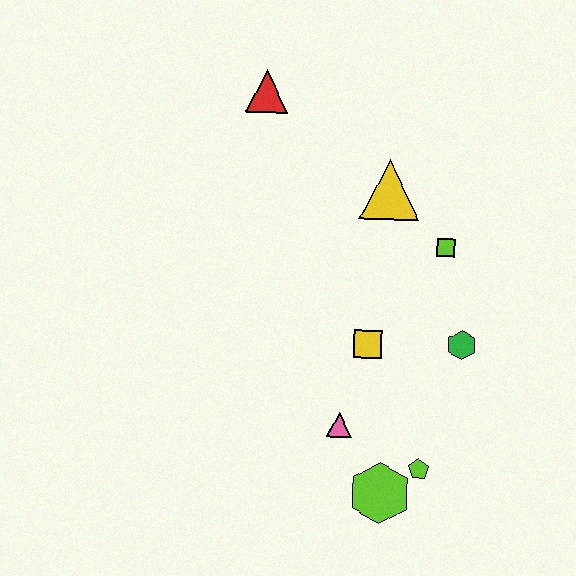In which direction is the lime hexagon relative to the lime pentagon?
The lime hexagon is to the left of the lime pentagon.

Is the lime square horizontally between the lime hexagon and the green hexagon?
Yes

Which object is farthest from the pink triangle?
The red triangle is farthest from the pink triangle.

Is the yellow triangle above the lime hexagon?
Yes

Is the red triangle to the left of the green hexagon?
Yes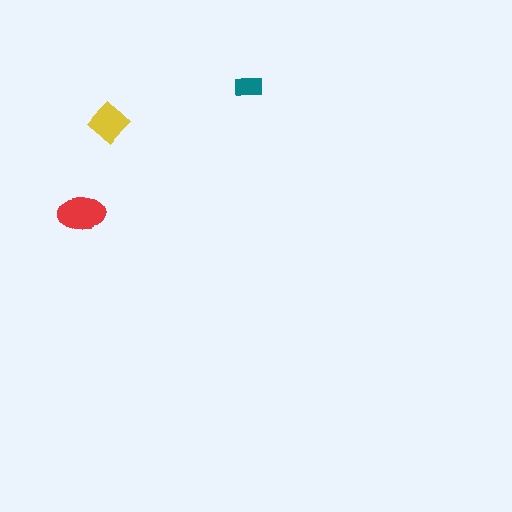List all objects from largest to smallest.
The red ellipse, the yellow diamond, the teal rectangle.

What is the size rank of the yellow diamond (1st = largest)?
2nd.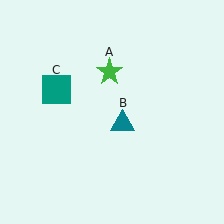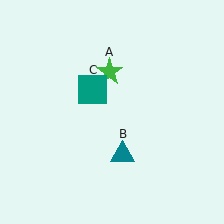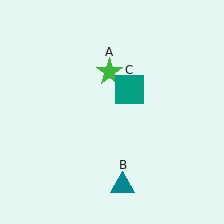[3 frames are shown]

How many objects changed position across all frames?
2 objects changed position: teal triangle (object B), teal square (object C).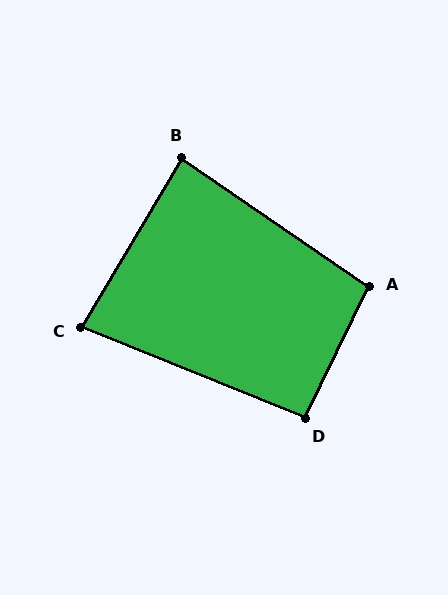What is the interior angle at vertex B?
Approximately 86 degrees (approximately right).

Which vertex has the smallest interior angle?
C, at approximately 81 degrees.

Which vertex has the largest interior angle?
A, at approximately 99 degrees.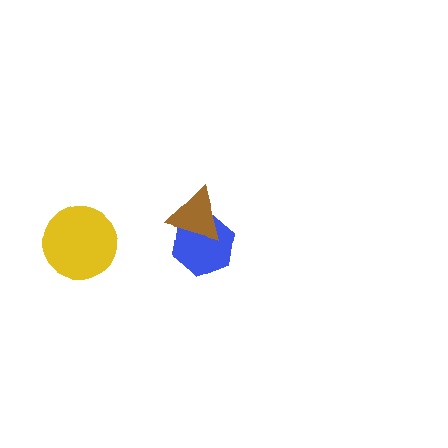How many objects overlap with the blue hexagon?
1 object overlaps with the blue hexagon.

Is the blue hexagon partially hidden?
Yes, it is partially covered by another shape.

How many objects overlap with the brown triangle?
1 object overlaps with the brown triangle.